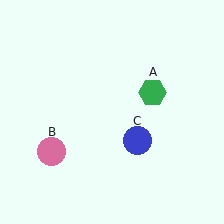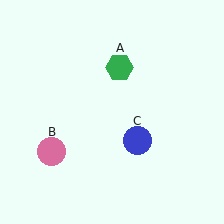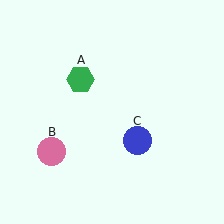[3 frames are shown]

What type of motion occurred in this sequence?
The green hexagon (object A) rotated counterclockwise around the center of the scene.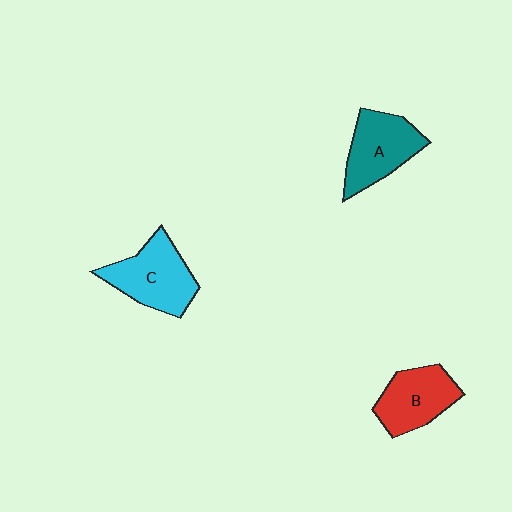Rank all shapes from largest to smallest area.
From largest to smallest: C (cyan), A (teal), B (red).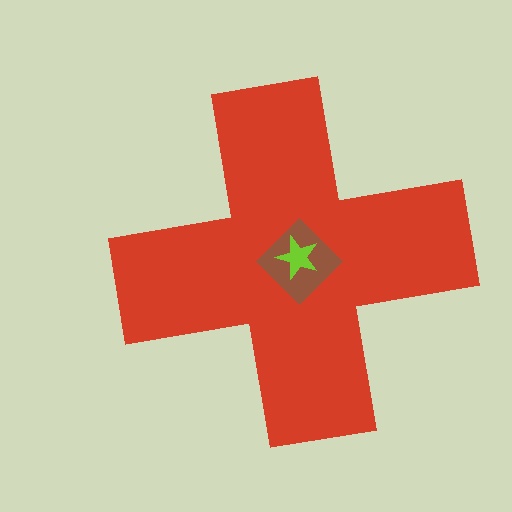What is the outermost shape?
The red cross.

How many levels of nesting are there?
3.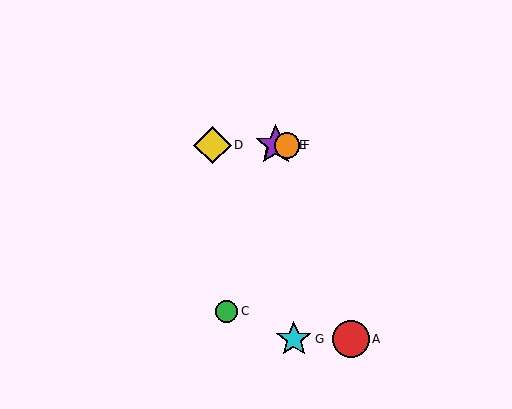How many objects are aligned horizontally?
4 objects (B, D, E, F) are aligned horizontally.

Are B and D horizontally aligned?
Yes, both are at y≈145.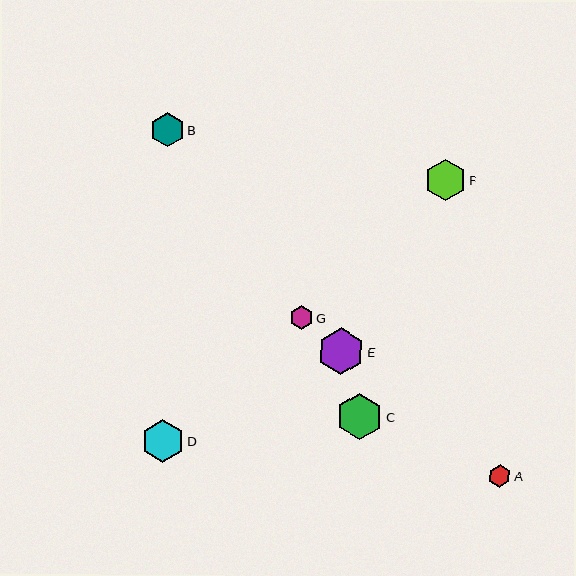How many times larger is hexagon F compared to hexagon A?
Hexagon F is approximately 1.8 times the size of hexagon A.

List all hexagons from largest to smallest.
From largest to smallest: E, C, D, F, B, G, A.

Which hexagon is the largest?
Hexagon E is the largest with a size of approximately 47 pixels.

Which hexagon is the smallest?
Hexagon A is the smallest with a size of approximately 23 pixels.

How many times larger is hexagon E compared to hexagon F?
Hexagon E is approximately 1.1 times the size of hexagon F.